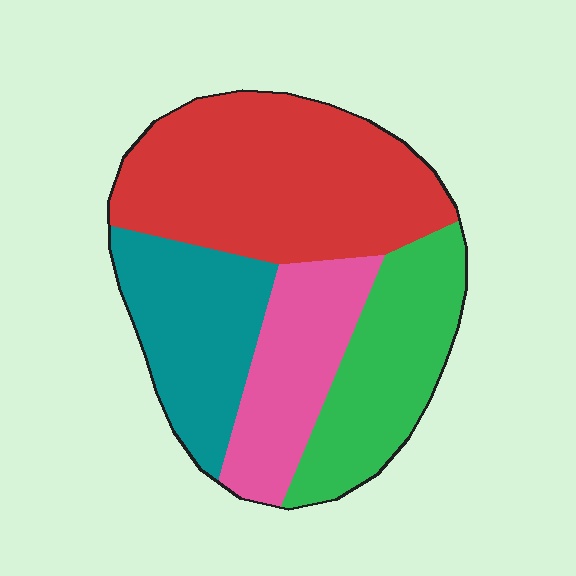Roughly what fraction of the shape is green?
Green takes up about one fifth (1/5) of the shape.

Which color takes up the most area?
Red, at roughly 40%.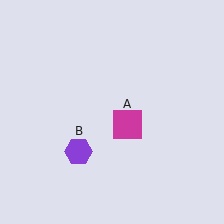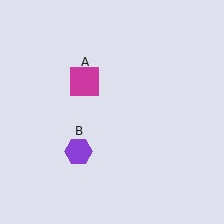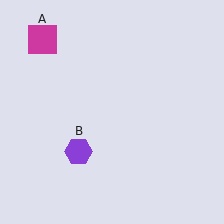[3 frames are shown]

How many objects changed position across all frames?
1 object changed position: magenta square (object A).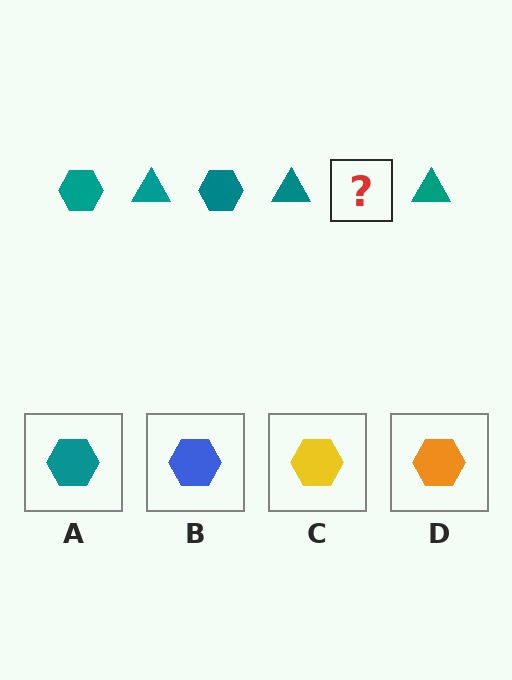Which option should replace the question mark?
Option A.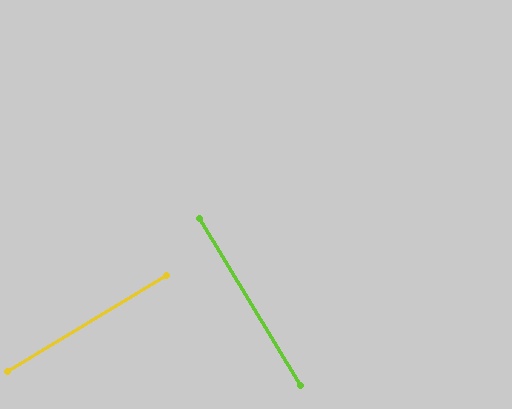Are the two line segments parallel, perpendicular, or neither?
Perpendicular — they meet at approximately 90°.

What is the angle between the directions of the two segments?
Approximately 90 degrees.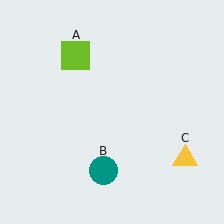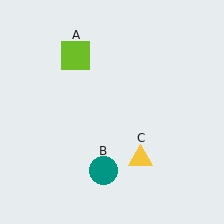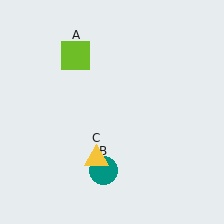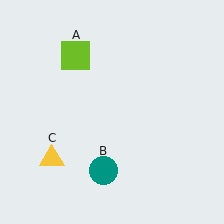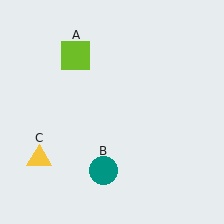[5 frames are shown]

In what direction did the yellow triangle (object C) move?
The yellow triangle (object C) moved left.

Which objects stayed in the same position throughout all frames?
Lime square (object A) and teal circle (object B) remained stationary.